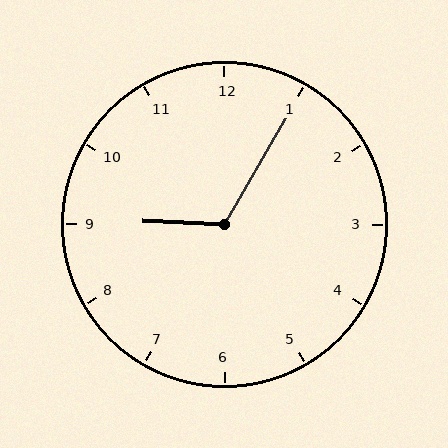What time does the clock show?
9:05.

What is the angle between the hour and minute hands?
Approximately 118 degrees.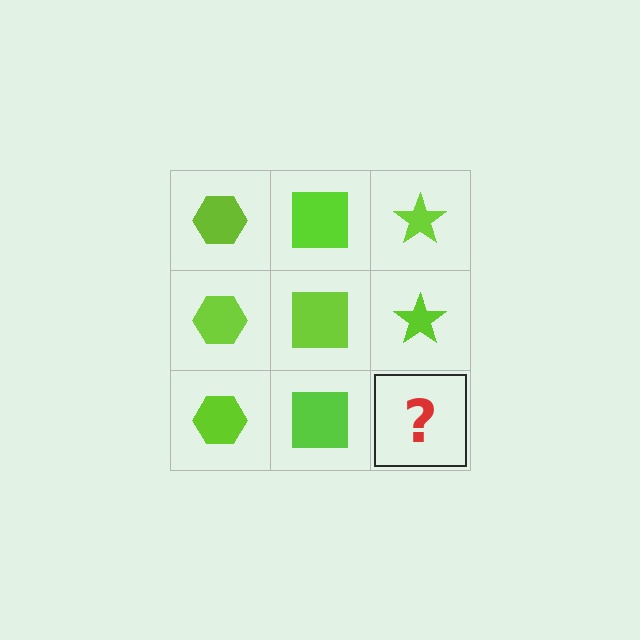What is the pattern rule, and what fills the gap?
The rule is that each column has a consistent shape. The gap should be filled with a lime star.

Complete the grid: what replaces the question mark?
The question mark should be replaced with a lime star.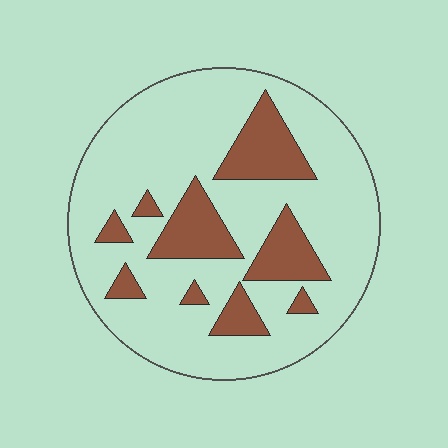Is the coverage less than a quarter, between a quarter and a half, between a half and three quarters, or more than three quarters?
Less than a quarter.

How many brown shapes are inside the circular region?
9.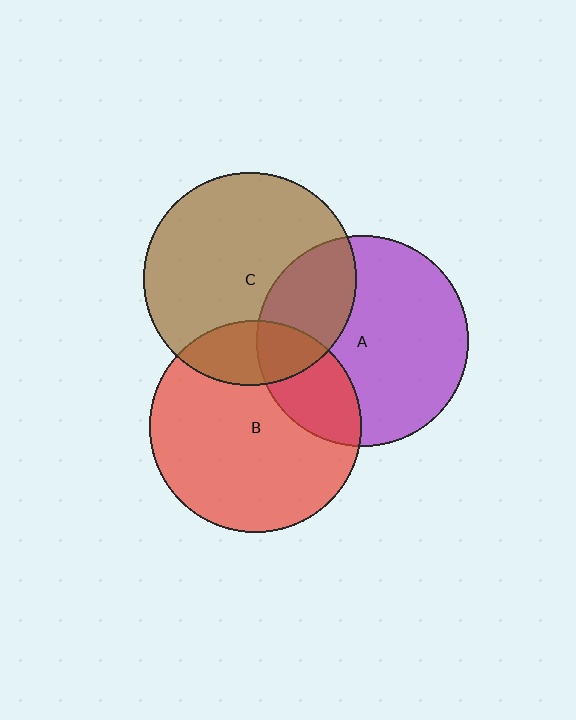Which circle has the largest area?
Circle C (brown).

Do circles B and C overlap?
Yes.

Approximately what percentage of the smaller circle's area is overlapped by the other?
Approximately 20%.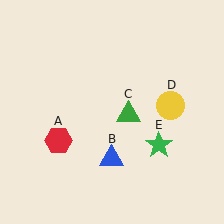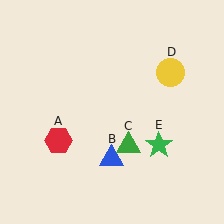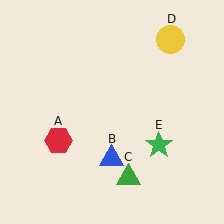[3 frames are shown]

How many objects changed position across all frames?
2 objects changed position: green triangle (object C), yellow circle (object D).